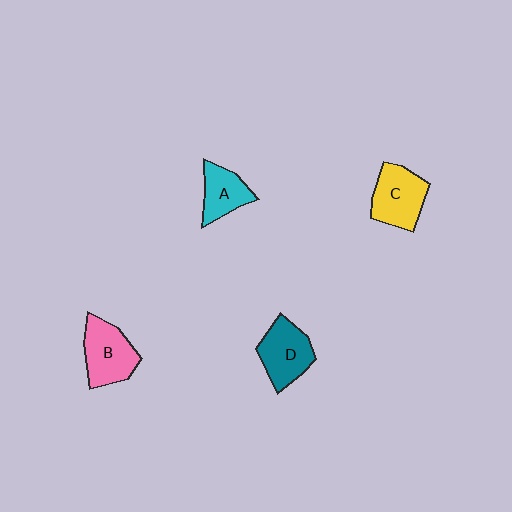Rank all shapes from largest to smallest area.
From largest to smallest: C (yellow), B (pink), D (teal), A (cyan).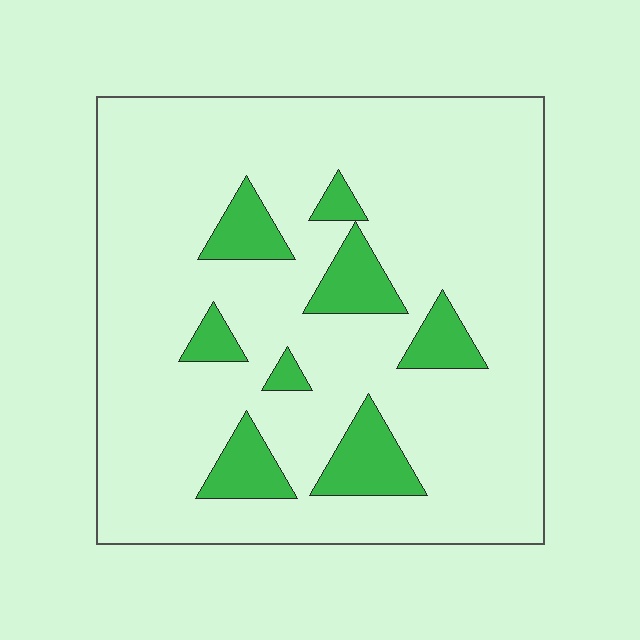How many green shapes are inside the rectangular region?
8.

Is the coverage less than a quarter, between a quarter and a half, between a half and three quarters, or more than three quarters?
Less than a quarter.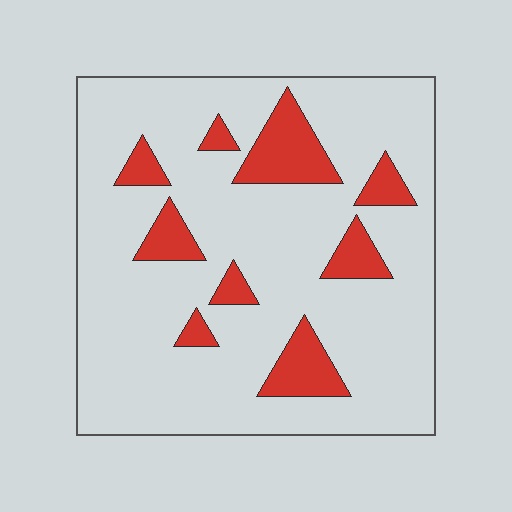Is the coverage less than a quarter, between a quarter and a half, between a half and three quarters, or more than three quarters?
Less than a quarter.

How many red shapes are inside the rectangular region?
9.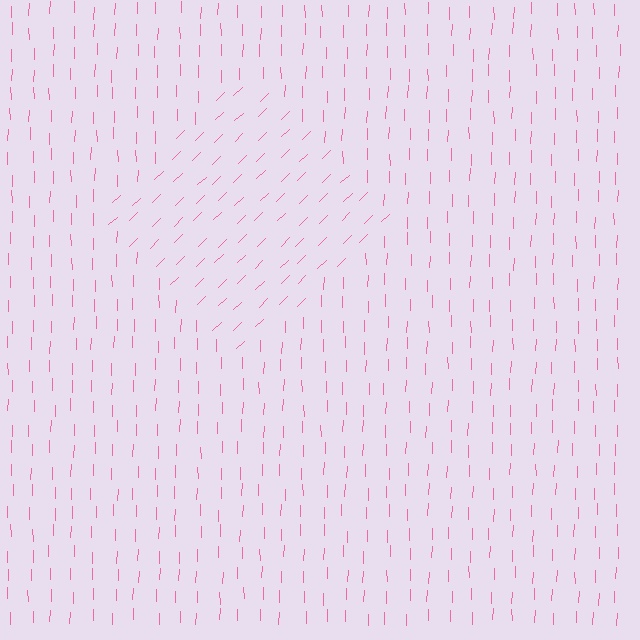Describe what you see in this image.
The image is filled with small pink line segments. A diamond region in the image has lines oriented differently from the surrounding lines, creating a visible texture boundary.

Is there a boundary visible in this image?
Yes, there is a texture boundary formed by a change in line orientation.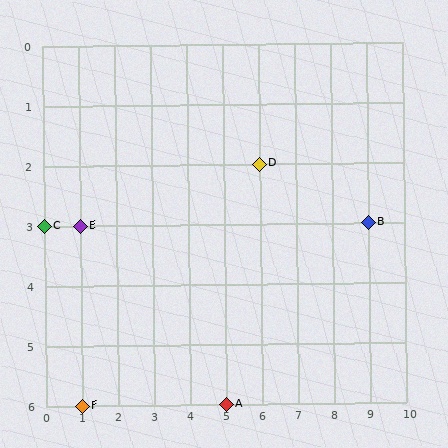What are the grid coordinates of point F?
Point F is at grid coordinates (1, 6).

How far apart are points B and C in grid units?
Points B and C are 9 columns apart.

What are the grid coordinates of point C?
Point C is at grid coordinates (0, 3).